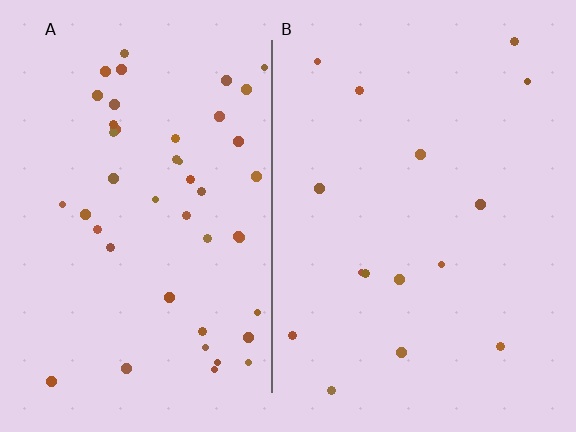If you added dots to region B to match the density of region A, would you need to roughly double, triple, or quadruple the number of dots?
Approximately triple.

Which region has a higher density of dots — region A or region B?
A (the left).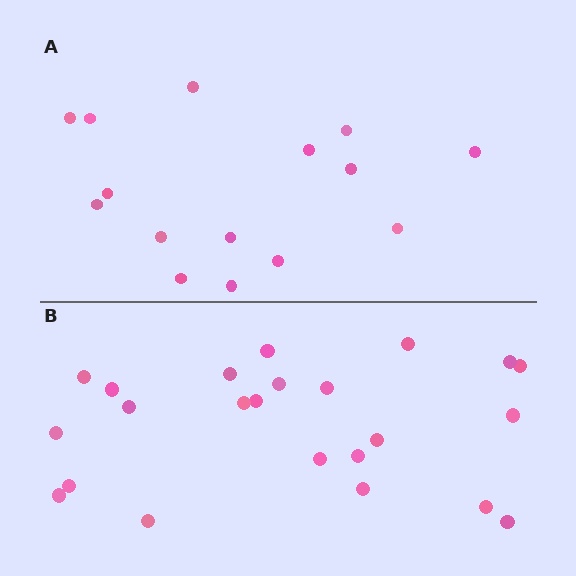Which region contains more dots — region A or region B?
Region B (the bottom region) has more dots.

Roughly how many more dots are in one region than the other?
Region B has roughly 8 or so more dots than region A.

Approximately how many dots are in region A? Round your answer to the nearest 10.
About 20 dots. (The exact count is 15, which rounds to 20.)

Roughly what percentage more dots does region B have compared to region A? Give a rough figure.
About 55% more.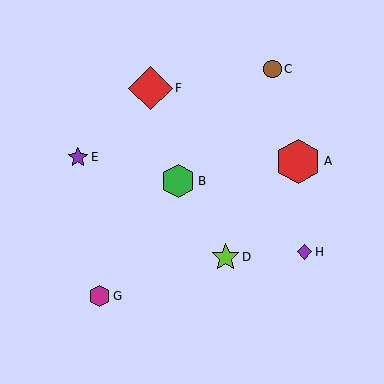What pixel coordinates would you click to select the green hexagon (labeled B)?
Click at (178, 181) to select the green hexagon B.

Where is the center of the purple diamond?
The center of the purple diamond is at (305, 252).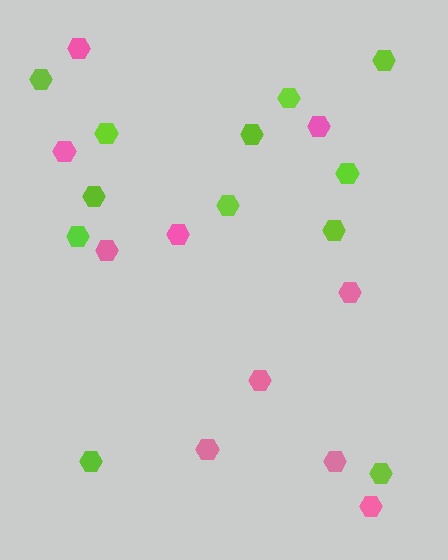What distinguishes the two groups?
There are 2 groups: one group of lime hexagons (12) and one group of pink hexagons (10).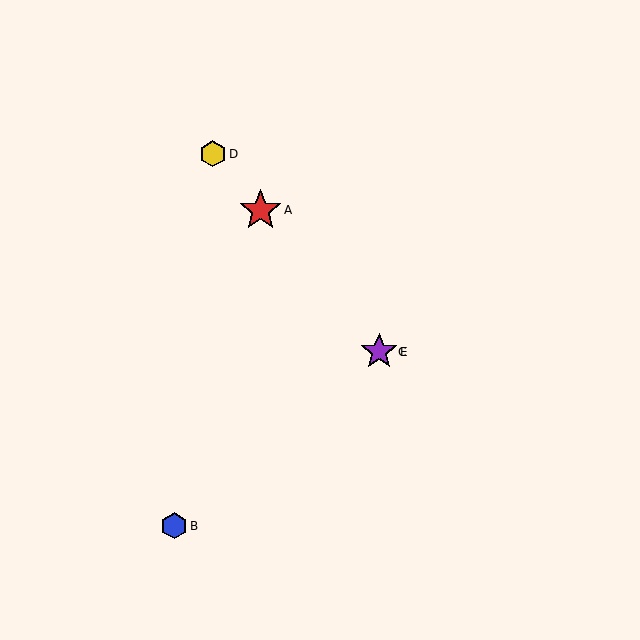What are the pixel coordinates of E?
Object E is at (379, 352).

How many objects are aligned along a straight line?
4 objects (A, C, D, E) are aligned along a straight line.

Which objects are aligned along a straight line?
Objects A, C, D, E are aligned along a straight line.